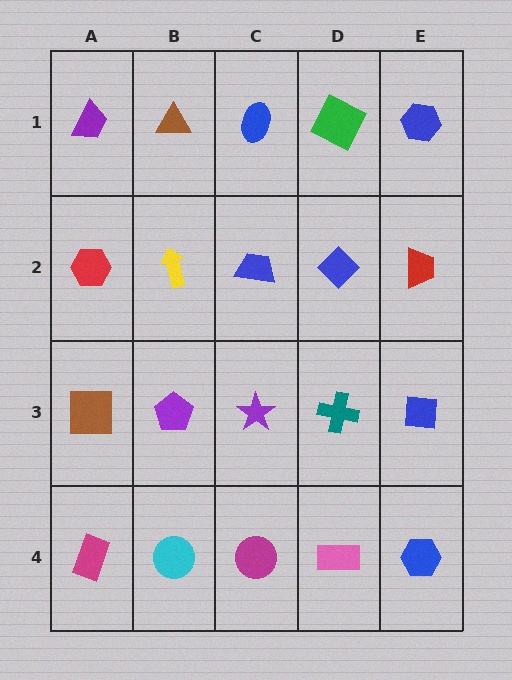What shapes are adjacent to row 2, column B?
A brown triangle (row 1, column B), a purple pentagon (row 3, column B), a red hexagon (row 2, column A), a blue trapezoid (row 2, column C).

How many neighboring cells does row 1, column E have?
2.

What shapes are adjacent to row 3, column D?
A blue diamond (row 2, column D), a pink rectangle (row 4, column D), a purple star (row 3, column C), a blue square (row 3, column E).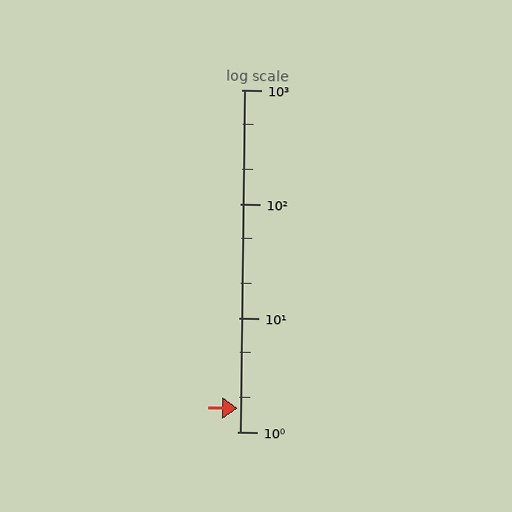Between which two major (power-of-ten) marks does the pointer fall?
The pointer is between 1 and 10.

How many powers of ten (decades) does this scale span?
The scale spans 3 decades, from 1 to 1000.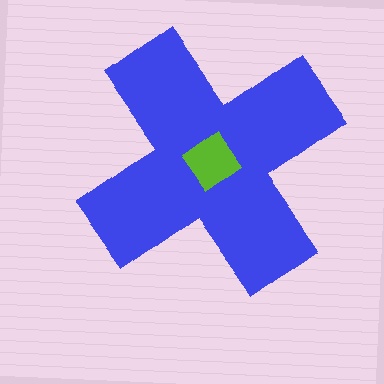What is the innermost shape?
The lime diamond.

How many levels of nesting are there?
2.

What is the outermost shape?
The blue cross.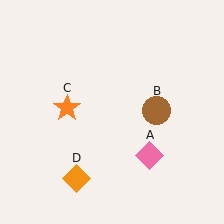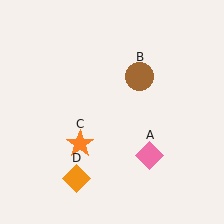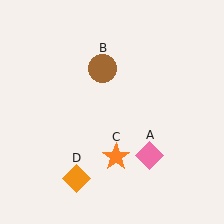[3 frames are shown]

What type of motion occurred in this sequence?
The brown circle (object B), orange star (object C) rotated counterclockwise around the center of the scene.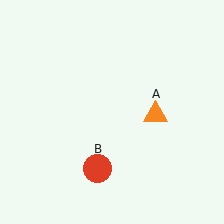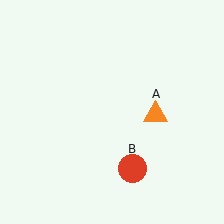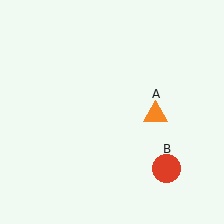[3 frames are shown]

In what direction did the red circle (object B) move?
The red circle (object B) moved right.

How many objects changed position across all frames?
1 object changed position: red circle (object B).